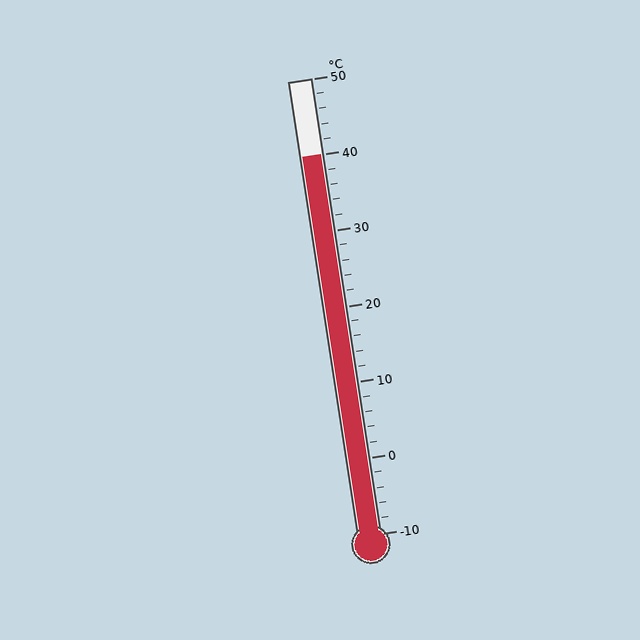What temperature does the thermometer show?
The thermometer shows approximately 40°C.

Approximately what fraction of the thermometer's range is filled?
The thermometer is filled to approximately 85% of its range.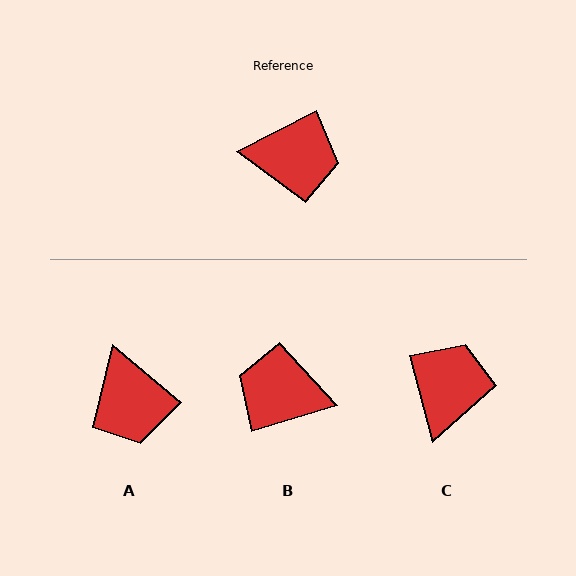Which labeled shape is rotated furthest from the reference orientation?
B, about 170 degrees away.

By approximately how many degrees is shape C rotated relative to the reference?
Approximately 78 degrees counter-clockwise.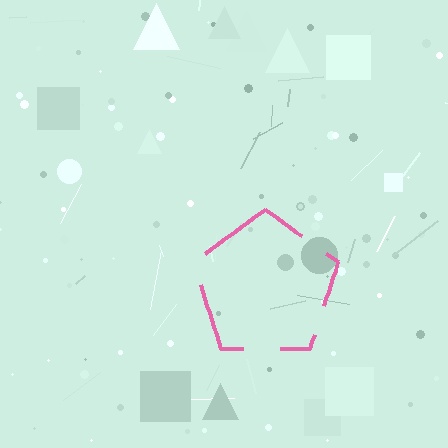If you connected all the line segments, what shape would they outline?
They would outline a pentagon.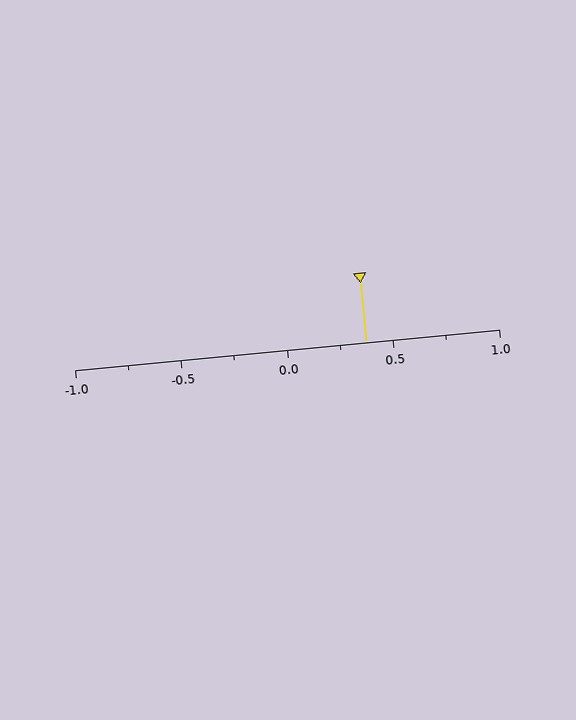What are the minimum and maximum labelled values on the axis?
The axis runs from -1.0 to 1.0.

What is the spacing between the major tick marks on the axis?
The major ticks are spaced 0.5 apart.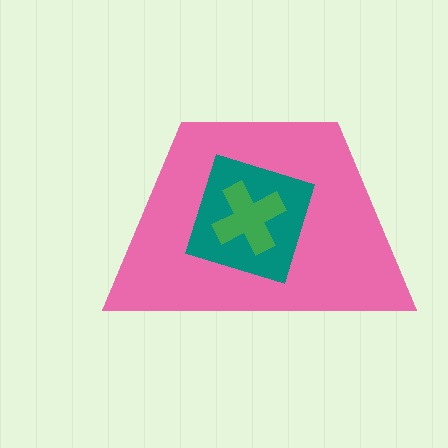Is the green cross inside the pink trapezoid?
Yes.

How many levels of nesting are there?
3.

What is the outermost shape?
The pink trapezoid.